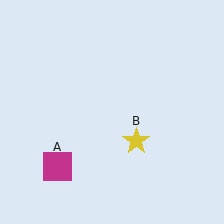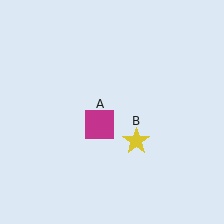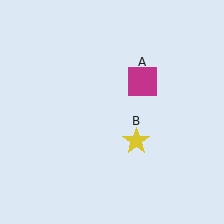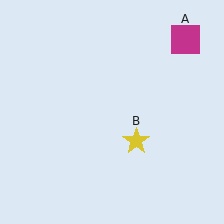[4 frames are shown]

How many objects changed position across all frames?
1 object changed position: magenta square (object A).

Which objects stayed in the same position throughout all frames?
Yellow star (object B) remained stationary.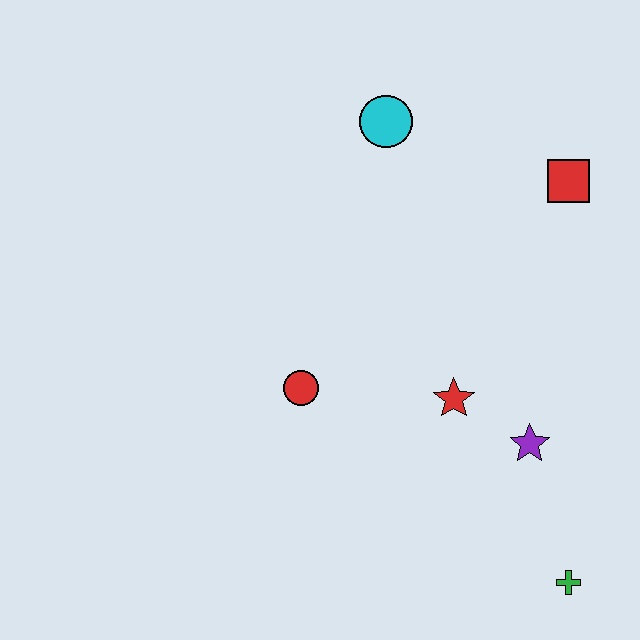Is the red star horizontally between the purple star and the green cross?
No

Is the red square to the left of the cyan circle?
No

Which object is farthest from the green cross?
The cyan circle is farthest from the green cross.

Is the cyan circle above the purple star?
Yes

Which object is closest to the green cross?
The purple star is closest to the green cross.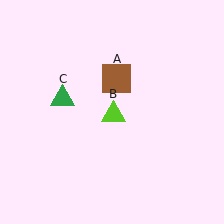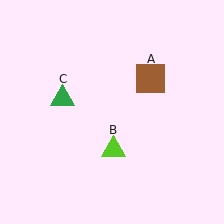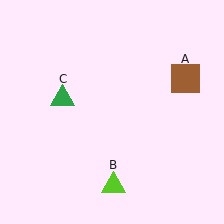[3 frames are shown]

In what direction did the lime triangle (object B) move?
The lime triangle (object B) moved down.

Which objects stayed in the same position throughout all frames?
Green triangle (object C) remained stationary.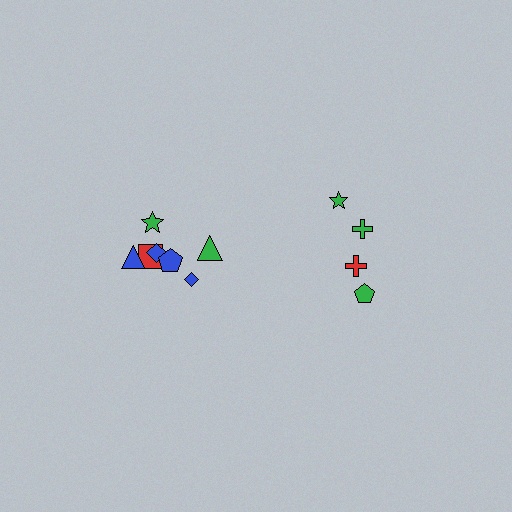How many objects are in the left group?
There are 7 objects.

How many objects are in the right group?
There are 4 objects.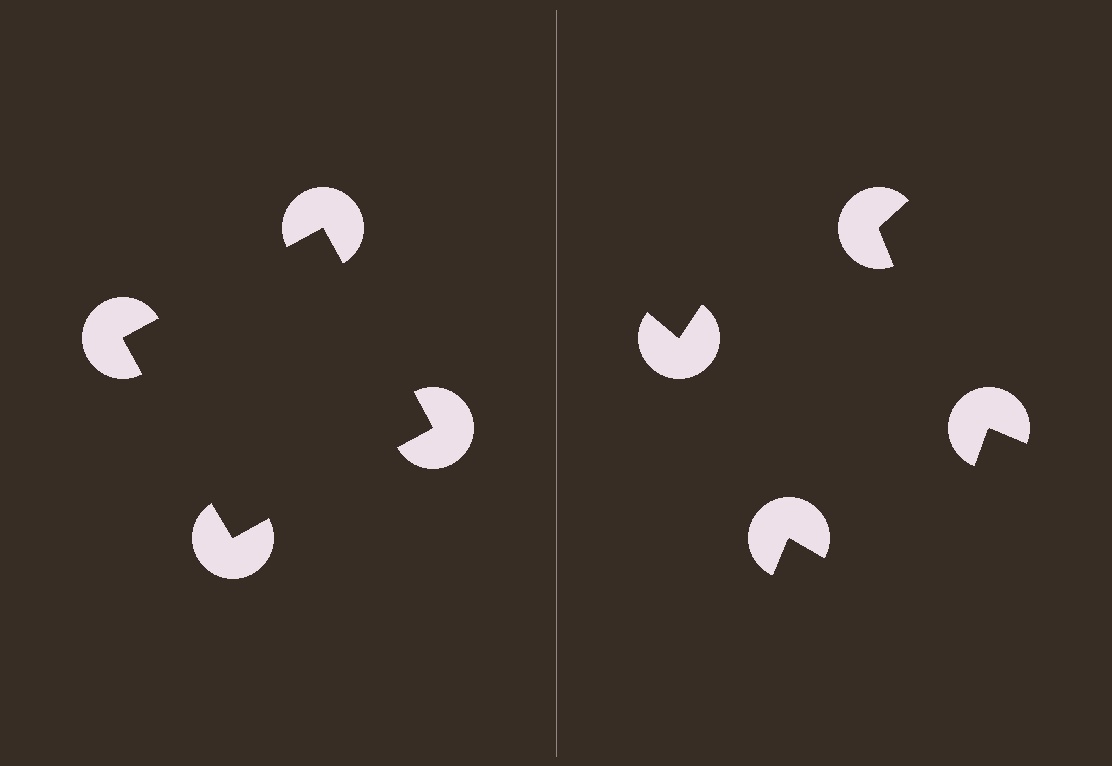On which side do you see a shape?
An illusory square appears on the left side. On the right side the wedge cuts are rotated, so no coherent shape forms.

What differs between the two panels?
The pac-man discs are positioned identically on both sides; only the wedge orientations differ. On the left they align to a square; on the right they are misaligned.